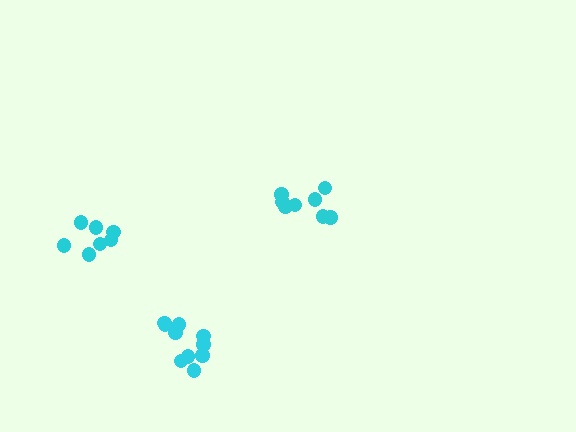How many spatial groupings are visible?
There are 3 spatial groupings.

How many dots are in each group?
Group 1: 8 dots, Group 2: 10 dots, Group 3: 7 dots (25 total).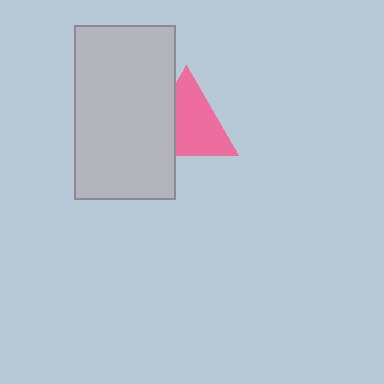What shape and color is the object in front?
The object in front is a light gray rectangle.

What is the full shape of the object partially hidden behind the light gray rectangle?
The partially hidden object is a pink triangle.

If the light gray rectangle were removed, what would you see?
You would see the complete pink triangle.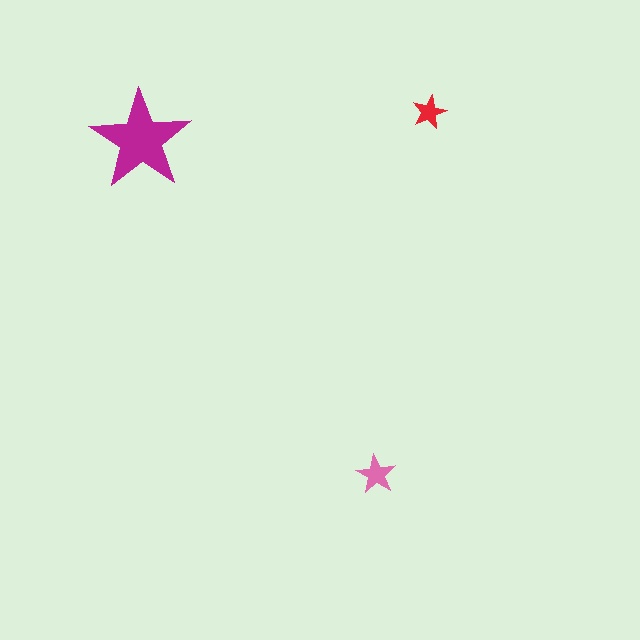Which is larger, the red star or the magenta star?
The magenta one.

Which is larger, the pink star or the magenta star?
The magenta one.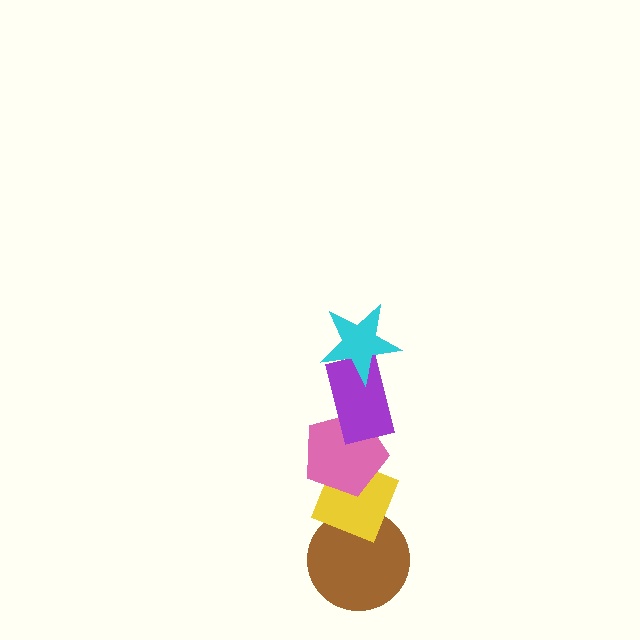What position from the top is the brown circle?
The brown circle is 5th from the top.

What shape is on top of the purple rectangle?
The cyan star is on top of the purple rectangle.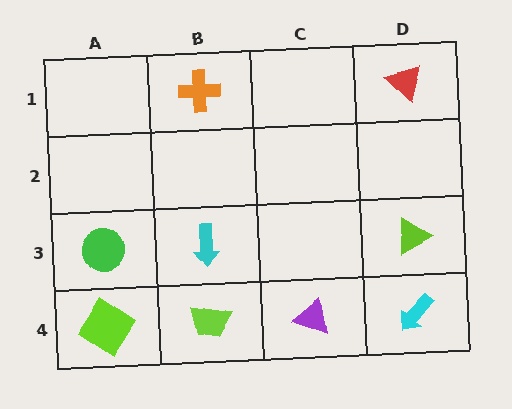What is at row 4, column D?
A cyan arrow.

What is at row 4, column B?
A lime trapezoid.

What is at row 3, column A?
A green circle.